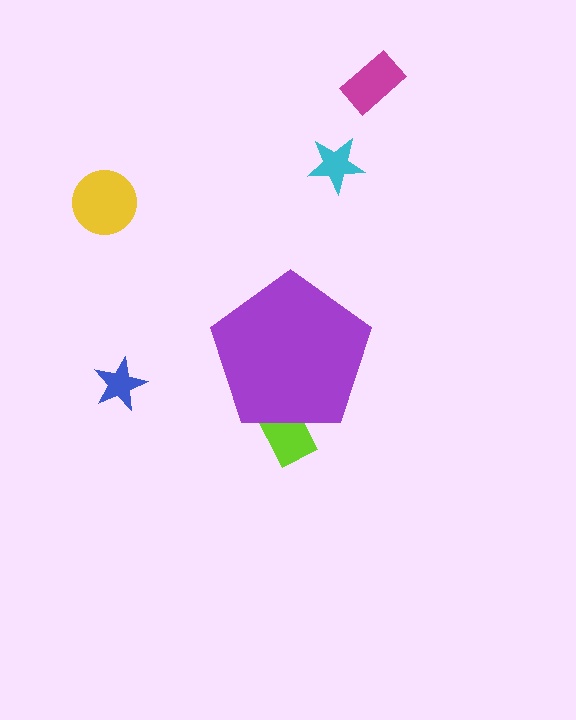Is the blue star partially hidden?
No, the blue star is fully visible.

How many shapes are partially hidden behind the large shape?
1 shape is partially hidden.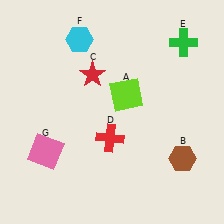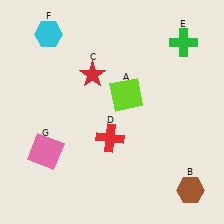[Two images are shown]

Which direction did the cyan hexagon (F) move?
The cyan hexagon (F) moved left.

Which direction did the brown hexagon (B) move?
The brown hexagon (B) moved down.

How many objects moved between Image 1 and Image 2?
2 objects moved between the two images.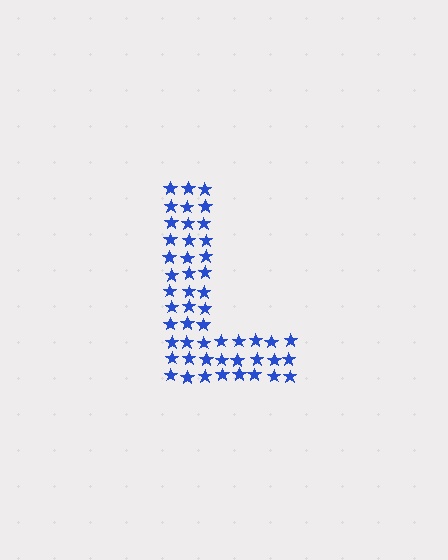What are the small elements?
The small elements are stars.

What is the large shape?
The large shape is the letter L.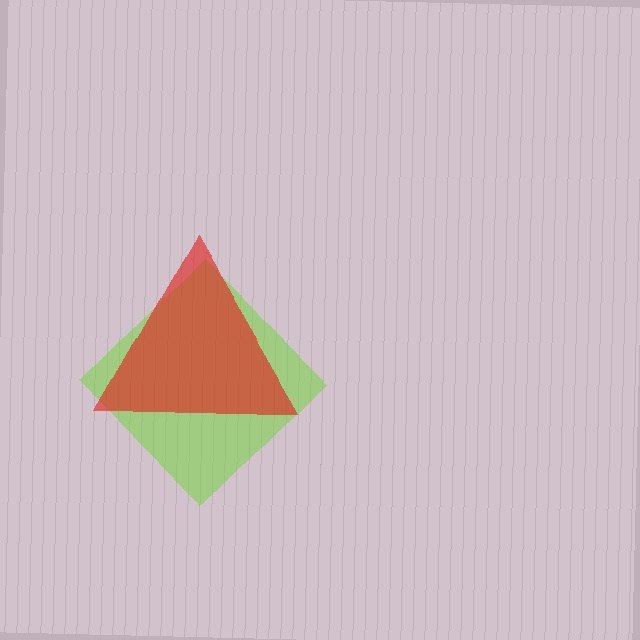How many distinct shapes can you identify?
There are 2 distinct shapes: a lime diamond, a red triangle.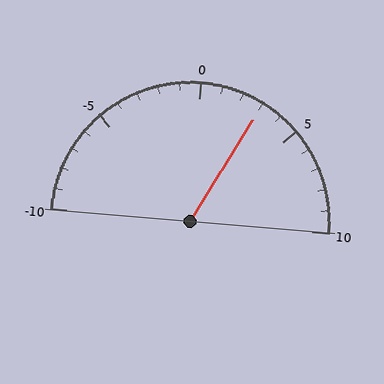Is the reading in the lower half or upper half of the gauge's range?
The reading is in the upper half of the range (-10 to 10).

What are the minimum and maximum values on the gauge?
The gauge ranges from -10 to 10.